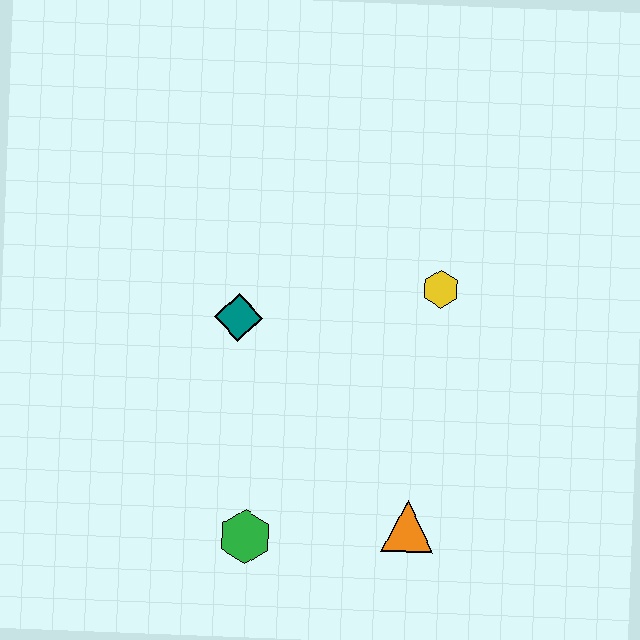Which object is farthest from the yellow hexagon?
The green hexagon is farthest from the yellow hexagon.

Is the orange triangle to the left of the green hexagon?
No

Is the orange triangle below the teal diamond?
Yes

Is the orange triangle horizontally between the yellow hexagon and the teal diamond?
Yes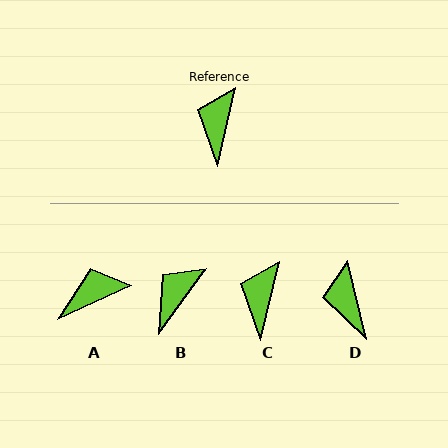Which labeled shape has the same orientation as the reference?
C.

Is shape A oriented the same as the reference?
No, it is off by about 52 degrees.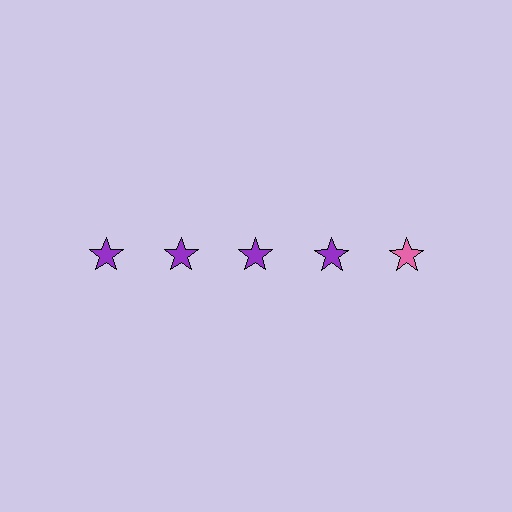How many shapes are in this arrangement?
There are 5 shapes arranged in a grid pattern.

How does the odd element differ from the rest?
It has a different color: pink instead of purple.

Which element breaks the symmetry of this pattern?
The pink star in the top row, rightmost column breaks the symmetry. All other shapes are purple stars.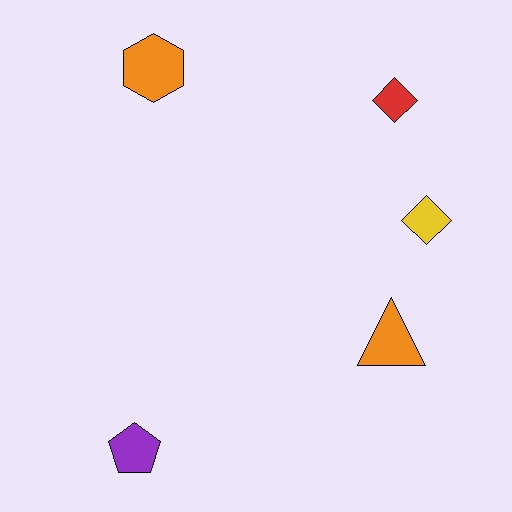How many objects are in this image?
There are 5 objects.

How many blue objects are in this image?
There are no blue objects.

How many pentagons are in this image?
There is 1 pentagon.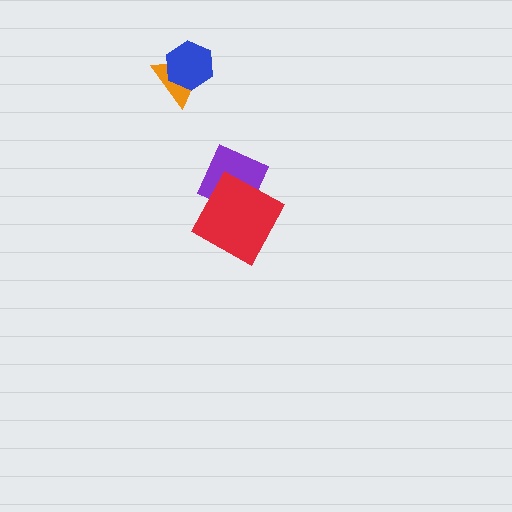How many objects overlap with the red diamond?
1 object overlaps with the red diamond.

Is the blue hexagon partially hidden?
No, no other shape covers it.